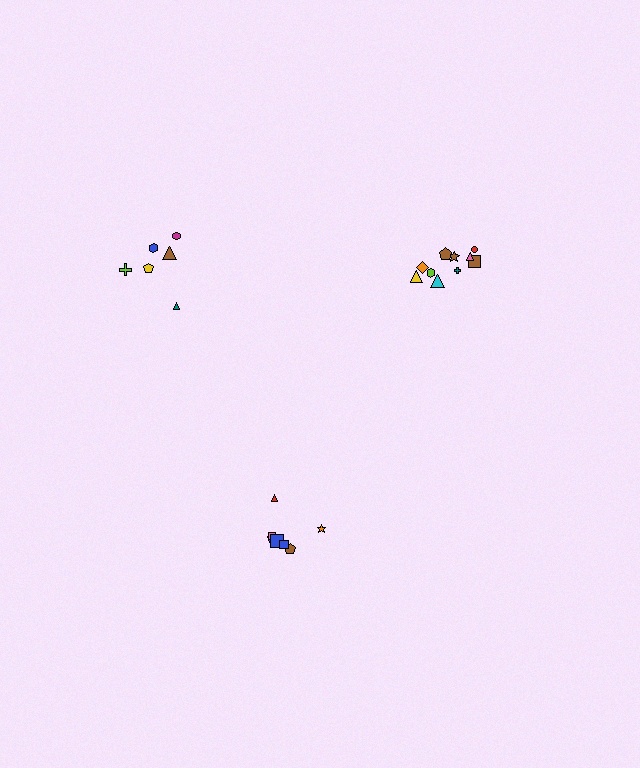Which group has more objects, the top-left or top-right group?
The top-right group.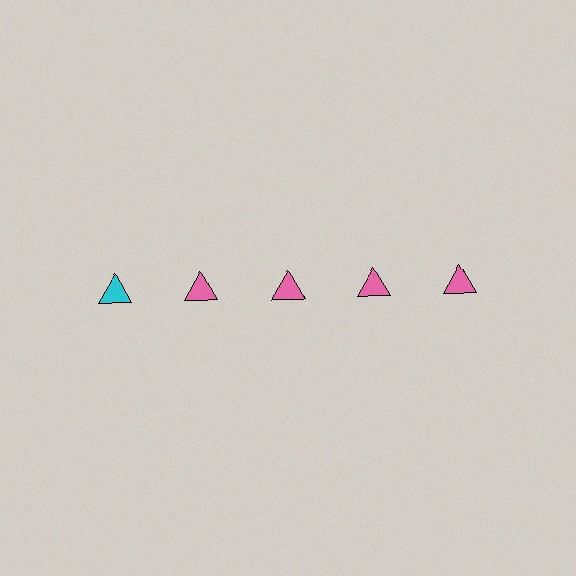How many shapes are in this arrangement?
There are 5 shapes arranged in a grid pattern.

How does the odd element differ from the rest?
It has a different color: cyan instead of pink.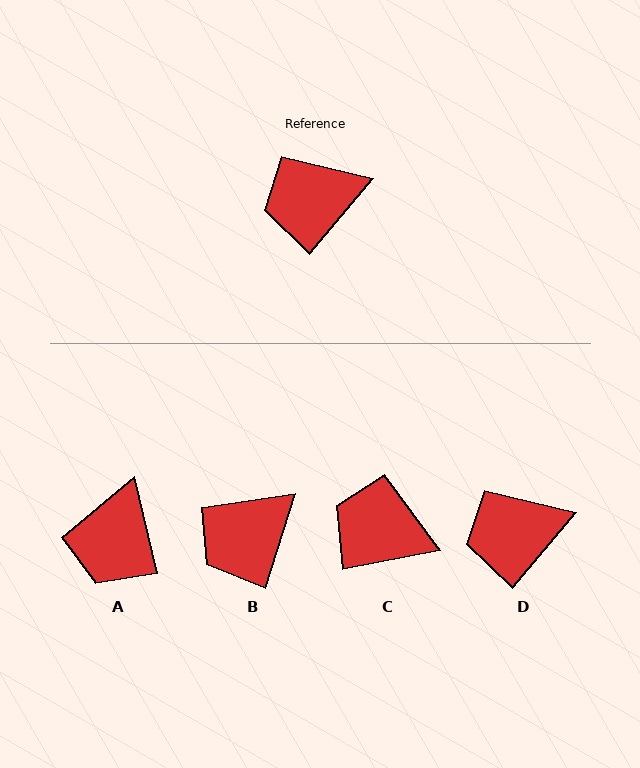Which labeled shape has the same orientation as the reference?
D.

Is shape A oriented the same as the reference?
No, it is off by about 54 degrees.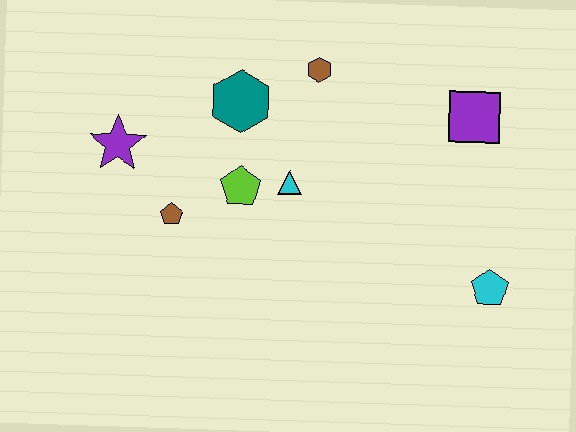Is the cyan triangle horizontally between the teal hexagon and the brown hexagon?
Yes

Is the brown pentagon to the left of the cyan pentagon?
Yes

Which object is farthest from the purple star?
The cyan pentagon is farthest from the purple star.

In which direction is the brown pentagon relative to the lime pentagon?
The brown pentagon is to the left of the lime pentagon.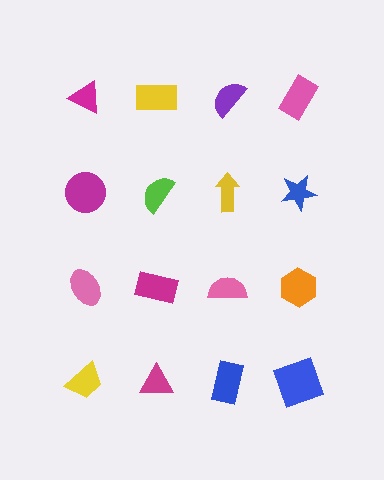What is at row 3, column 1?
A pink ellipse.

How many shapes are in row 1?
4 shapes.